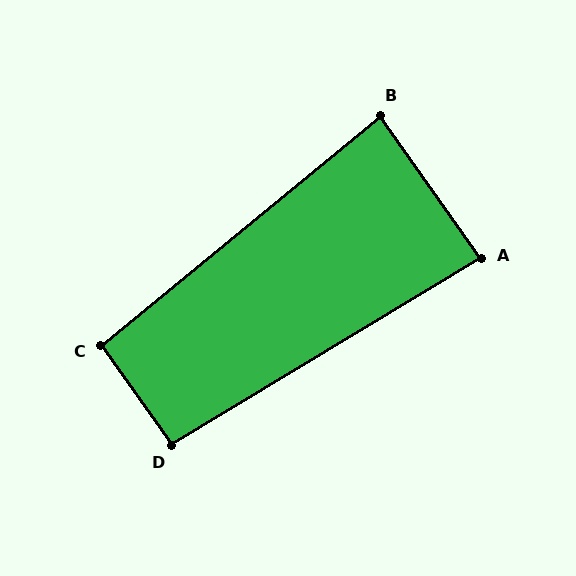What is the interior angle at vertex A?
Approximately 86 degrees (approximately right).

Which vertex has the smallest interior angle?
B, at approximately 86 degrees.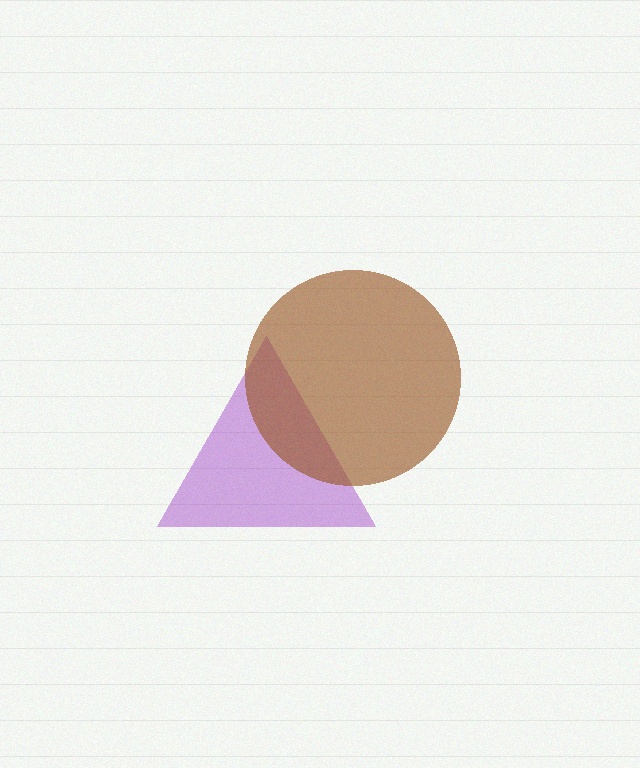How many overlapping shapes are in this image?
There are 2 overlapping shapes in the image.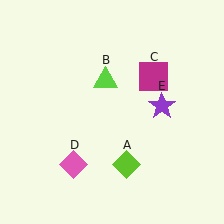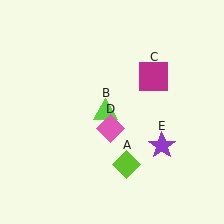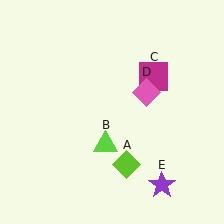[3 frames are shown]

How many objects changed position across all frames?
3 objects changed position: lime triangle (object B), pink diamond (object D), purple star (object E).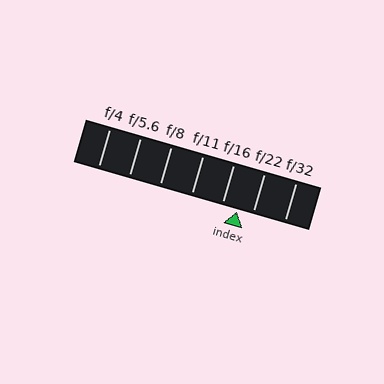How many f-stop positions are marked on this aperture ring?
There are 7 f-stop positions marked.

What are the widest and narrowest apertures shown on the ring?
The widest aperture shown is f/4 and the narrowest is f/32.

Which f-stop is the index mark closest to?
The index mark is closest to f/22.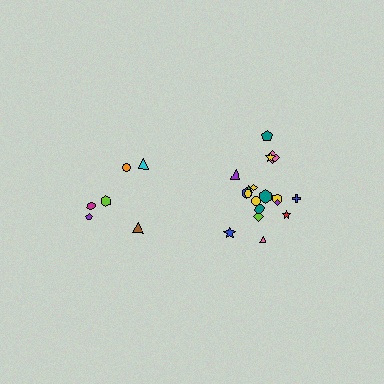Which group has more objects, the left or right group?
The right group.